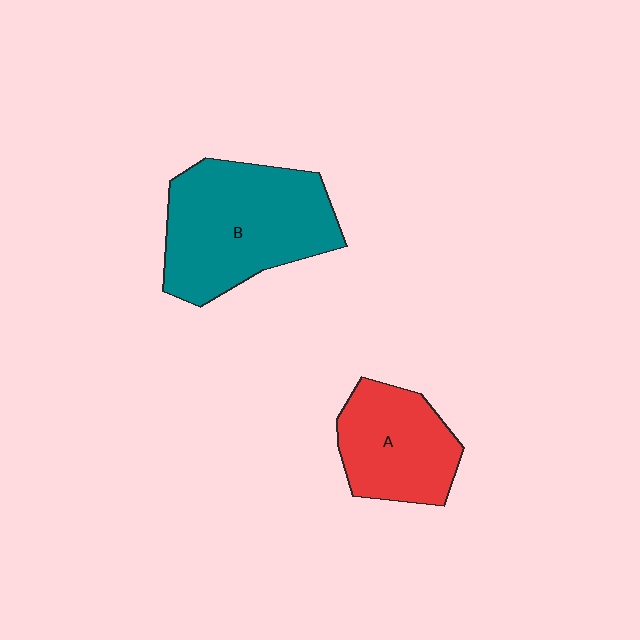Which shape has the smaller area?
Shape A (red).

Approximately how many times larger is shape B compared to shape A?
Approximately 1.6 times.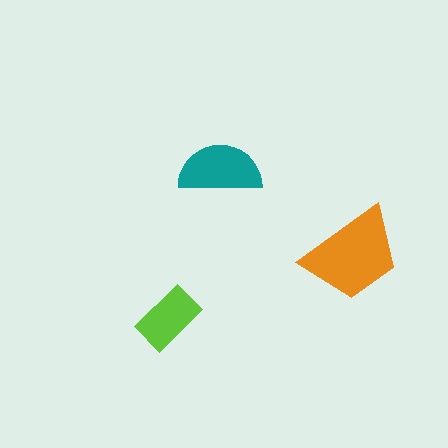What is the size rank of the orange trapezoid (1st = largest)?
1st.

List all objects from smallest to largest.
The lime rectangle, the teal semicircle, the orange trapezoid.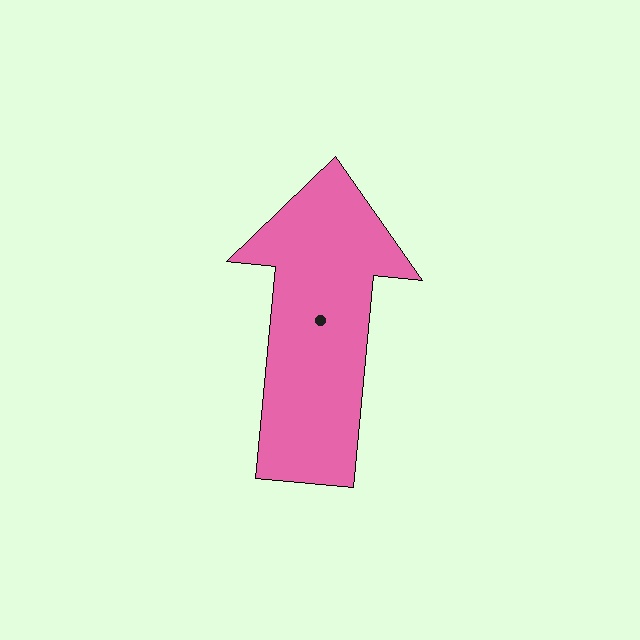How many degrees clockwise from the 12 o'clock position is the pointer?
Approximately 6 degrees.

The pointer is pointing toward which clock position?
Roughly 12 o'clock.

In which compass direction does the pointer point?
North.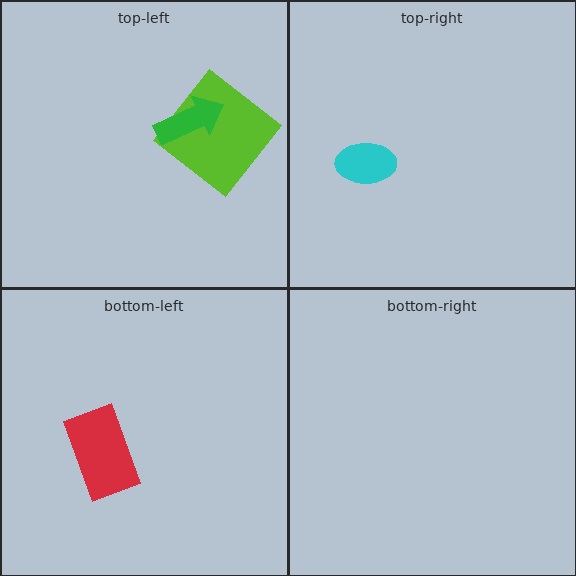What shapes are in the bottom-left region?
The red rectangle.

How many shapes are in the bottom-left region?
1.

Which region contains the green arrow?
The top-left region.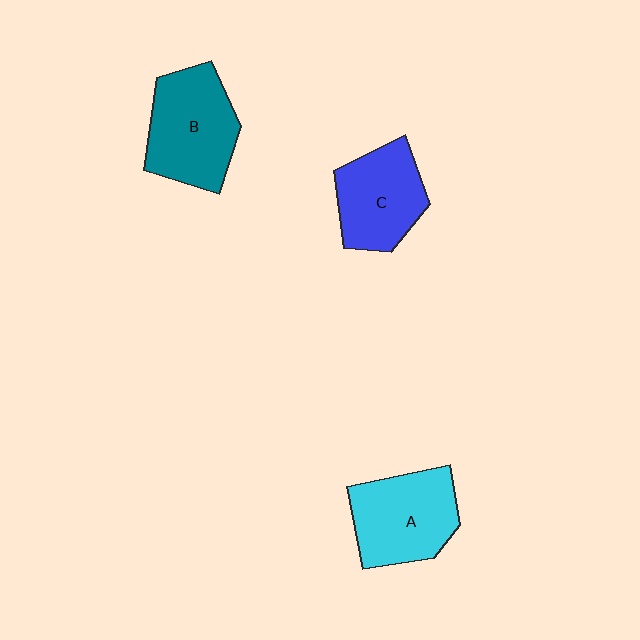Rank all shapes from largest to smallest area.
From largest to smallest: B (teal), A (cyan), C (blue).